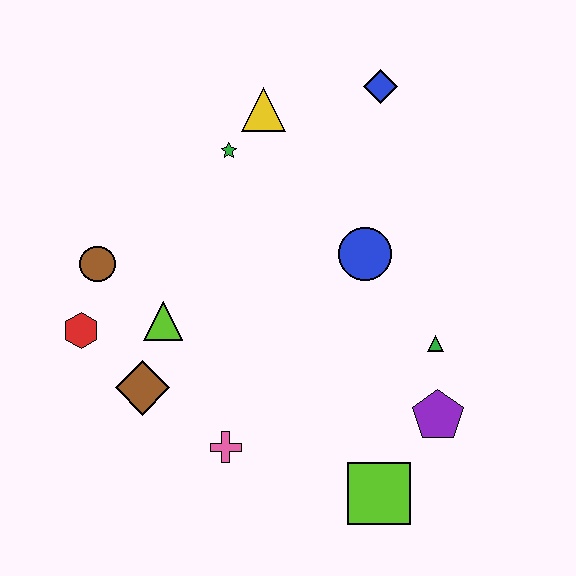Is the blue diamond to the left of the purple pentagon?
Yes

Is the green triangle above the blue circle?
No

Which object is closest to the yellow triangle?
The green star is closest to the yellow triangle.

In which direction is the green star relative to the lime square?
The green star is above the lime square.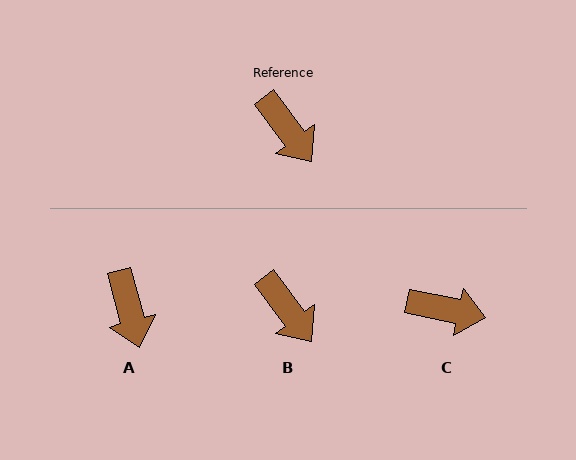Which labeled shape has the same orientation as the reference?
B.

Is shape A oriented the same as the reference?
No, it is off by about 21 degrees.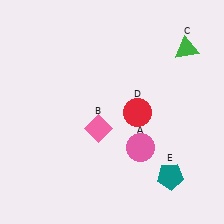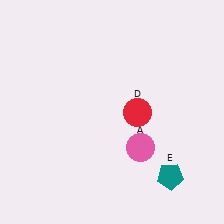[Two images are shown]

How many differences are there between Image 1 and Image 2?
There are 2 differences between the two images.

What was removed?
The green triangle (C), the pink diamond (B) were removed in Image 2.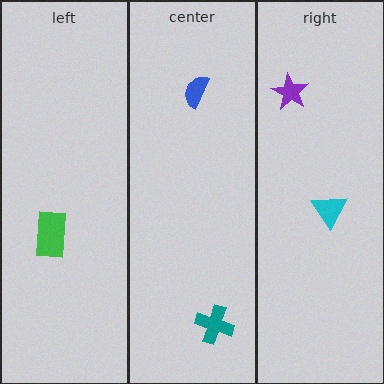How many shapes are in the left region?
1.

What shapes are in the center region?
The teal cross, the blue semicircle.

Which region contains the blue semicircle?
The center region.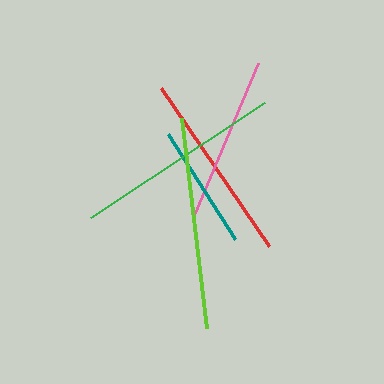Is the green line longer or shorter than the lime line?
The lime line is longer than the green line.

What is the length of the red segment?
The red segment is approximately 192 pixels long.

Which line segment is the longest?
The lime line is the longest at approximately 212 pixels.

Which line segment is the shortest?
The teal line is the shortest at approximately 125 pixels.